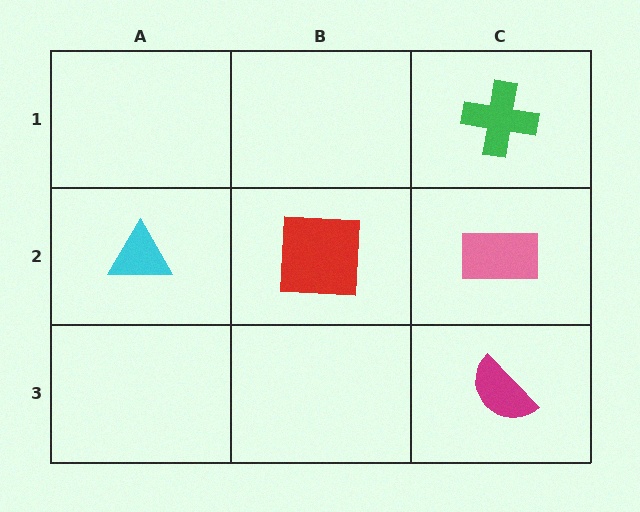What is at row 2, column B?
A red square.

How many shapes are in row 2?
3 shapes.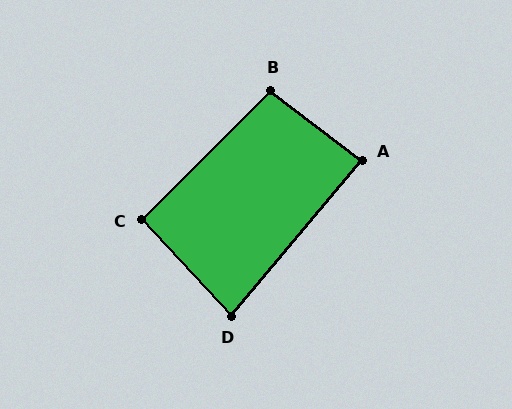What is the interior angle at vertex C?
Approximately 93 degrees (approximately right).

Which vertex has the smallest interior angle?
D, at approximately 82 degrees.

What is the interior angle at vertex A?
Approximately 87 degrees (approximately right).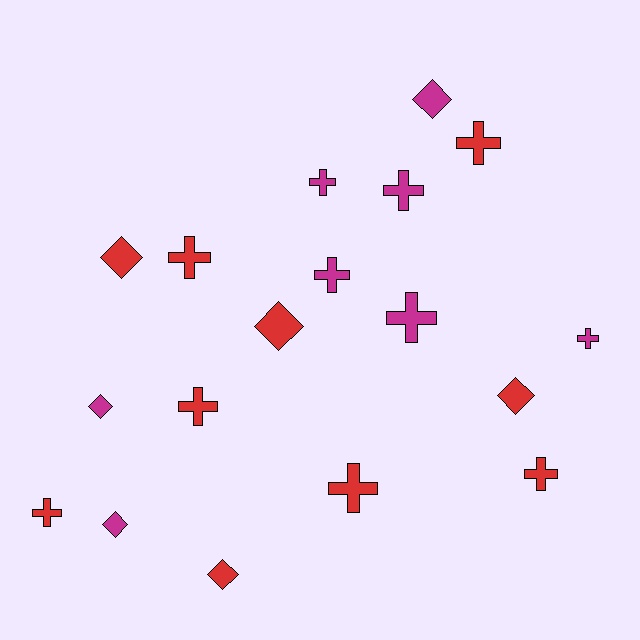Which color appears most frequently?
Red, with 10 objects.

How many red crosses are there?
There are 6 red crosses.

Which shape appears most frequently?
Cross, with 11 objects.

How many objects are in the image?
There are 18 objects.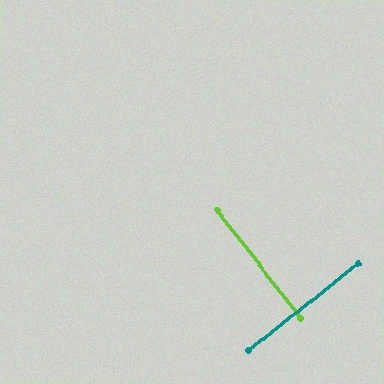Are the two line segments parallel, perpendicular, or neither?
Perpendicular — they meet at approximately 89°.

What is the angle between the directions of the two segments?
Approximately 89 degrees.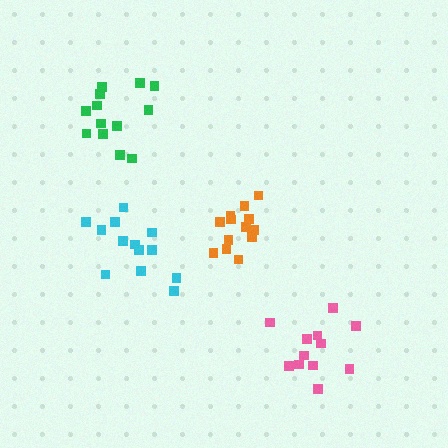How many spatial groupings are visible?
There are 4 spatial groupings.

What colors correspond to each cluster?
The clusters are colored: orange, cyan, green, pink.